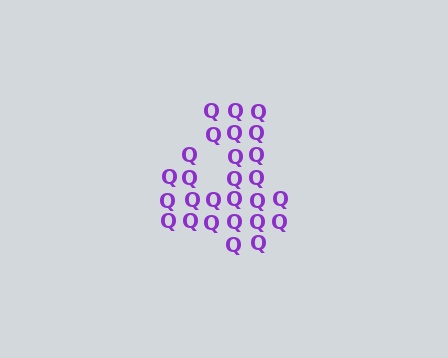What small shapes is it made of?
It is made of small letter Q's.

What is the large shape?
The large shape is the digit 4.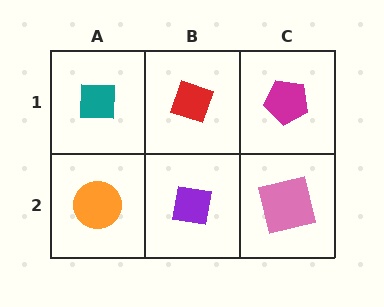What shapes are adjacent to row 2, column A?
A teal square (row 1, column A), a purple square (row 2, column B).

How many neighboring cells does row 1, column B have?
3.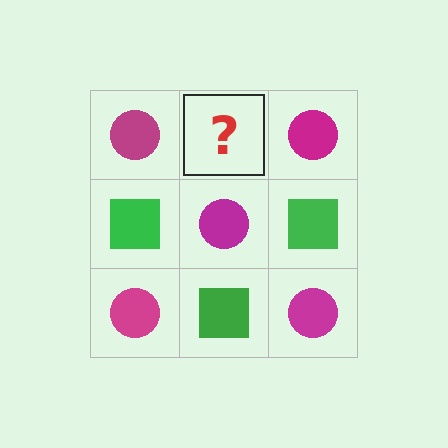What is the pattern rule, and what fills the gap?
The rule is that it alternates magenta circle and green square in a checkerboard pattern. The gap should be filled with a green square.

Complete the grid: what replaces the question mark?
The question mark should be replaced with a green square.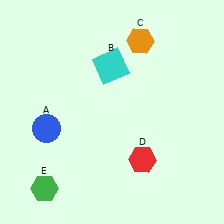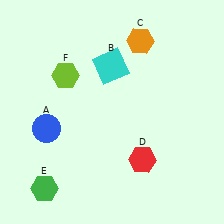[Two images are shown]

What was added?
A lime hexagon (F) was added in Image 2.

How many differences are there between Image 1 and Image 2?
There is 1 difference between the two images.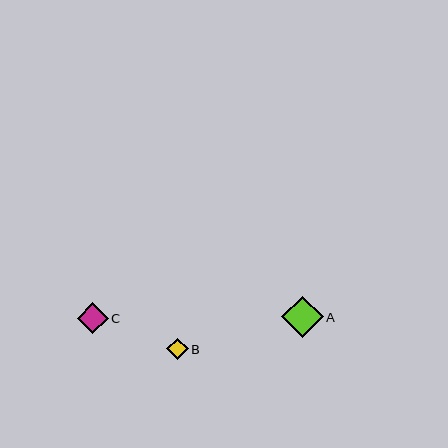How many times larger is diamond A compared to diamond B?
Diamond A is approximately 2.0 times the size of diamond B.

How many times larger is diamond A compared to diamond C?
Diamond A is approximately 1.3 times the size of diamond C.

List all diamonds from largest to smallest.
From largest to smallest: A, C, B.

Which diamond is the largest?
Diamond A is the largest with a size of approximately 42 pixels.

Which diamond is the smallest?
Diamond B is the smallest with a size of approximately 21 pixels.